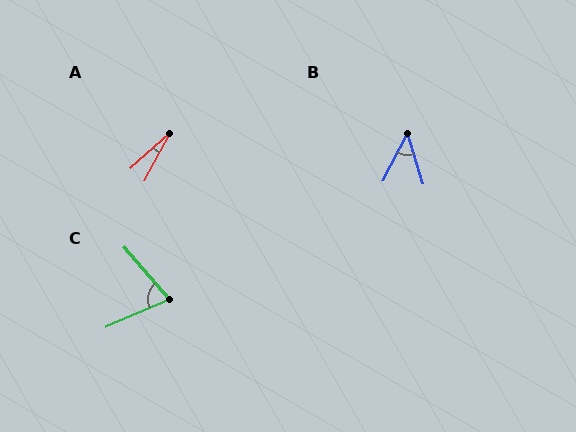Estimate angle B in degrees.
Approximately 45 degrees.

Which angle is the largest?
C, at approximately 72 degrees.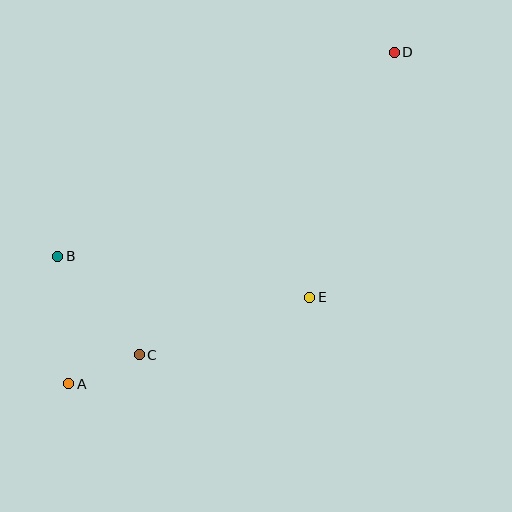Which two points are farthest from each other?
Points A and D are farthest from each other.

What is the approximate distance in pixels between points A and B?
The distance between A and B is approximately 128 pixels.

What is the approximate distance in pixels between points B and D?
The distance between B and D is approximately 393 pixels.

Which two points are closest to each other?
Points A and C are closest to each other.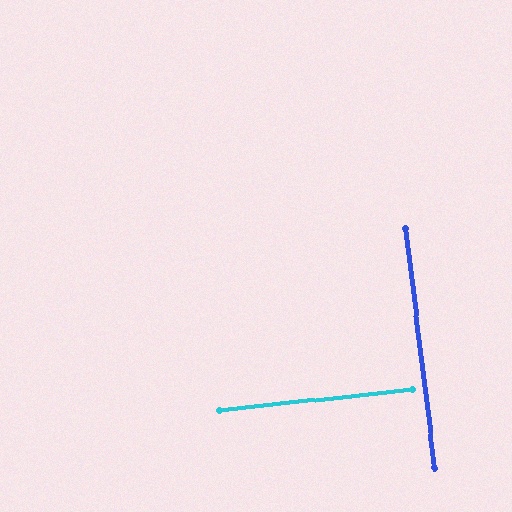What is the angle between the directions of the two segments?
Approximately 89 degrees.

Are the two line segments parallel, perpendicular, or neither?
Perpendicular — they meet at approximately 89°.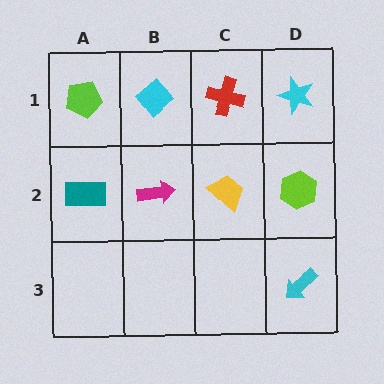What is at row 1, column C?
A red cross.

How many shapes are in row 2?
4 shapes.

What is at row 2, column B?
A magenta arrow.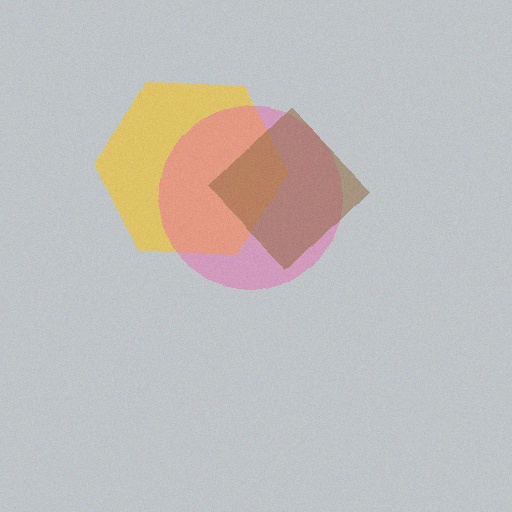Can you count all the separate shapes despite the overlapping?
Yes, there are 3 separate shapes.